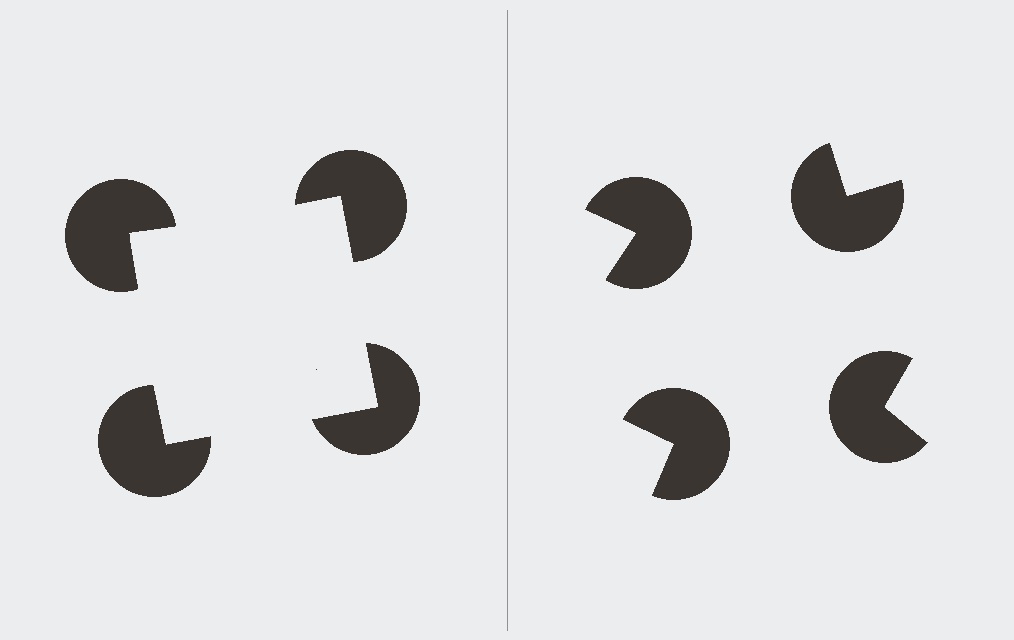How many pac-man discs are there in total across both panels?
8 — 4 on each side.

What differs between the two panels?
The pac-man discs are positioned identically on both sides; only the wedge orientations differ. On the left they align to a square; on the right they are misaligned.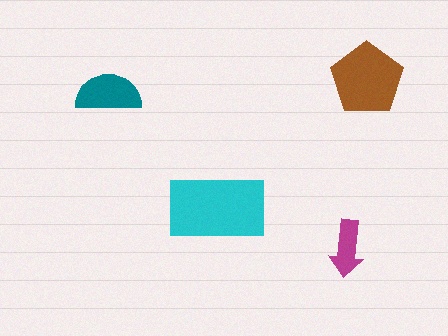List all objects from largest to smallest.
The cyan rectangle, the brown pentagon, the teal semicircle, the magenta arrow.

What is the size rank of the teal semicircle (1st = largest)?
3rd.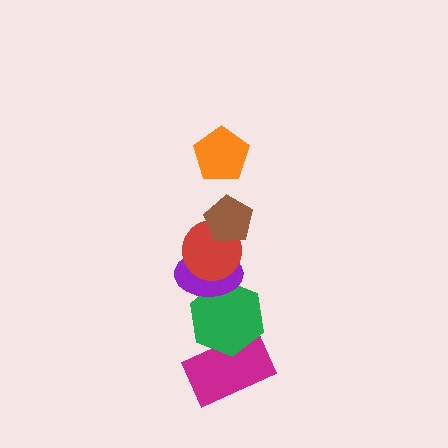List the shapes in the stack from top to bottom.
From top to bottom: the orange pentagon, the brown pentagon, the red circle, the purple ellipse, the green hexagon, the magenta rectangle.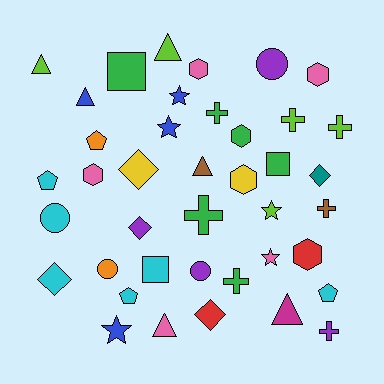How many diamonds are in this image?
There are 5 diamonds.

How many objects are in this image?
There are 40 objects.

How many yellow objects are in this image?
There are 2 yellow objects.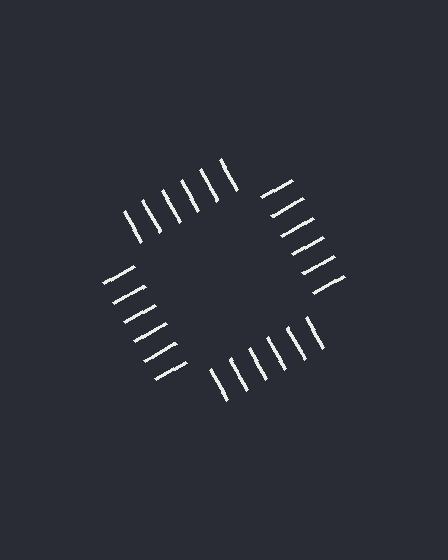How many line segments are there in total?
24 — 6 along each of the 4 edges.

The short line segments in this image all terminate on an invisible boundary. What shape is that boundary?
An illusory square — the line segments terminate on its edges but no continuous stroke is drawn.